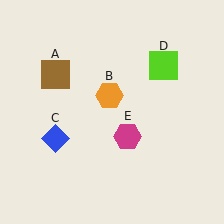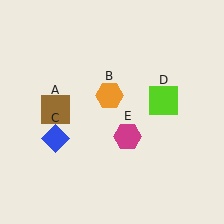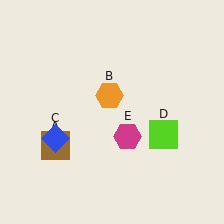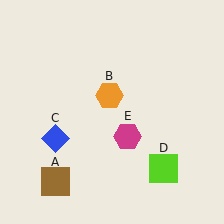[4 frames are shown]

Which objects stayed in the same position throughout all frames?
Orange hexagon (object B) and blue diamond (object C) and magenta hexagon (object E) remained stationary.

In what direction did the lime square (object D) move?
The lime square (object D) moved down.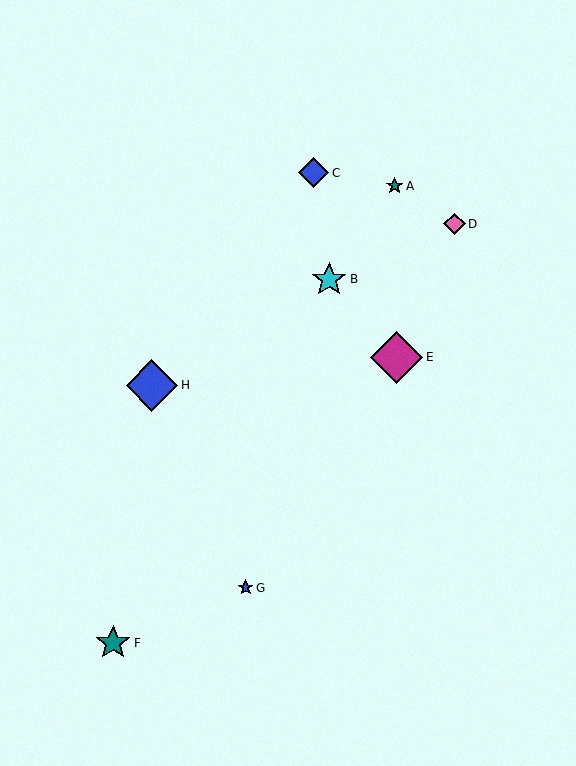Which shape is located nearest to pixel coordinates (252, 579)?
The blue star (labeled G) at (246, 588) is nearest to that location.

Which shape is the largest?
The magenta diamond (labeled E) is the largest.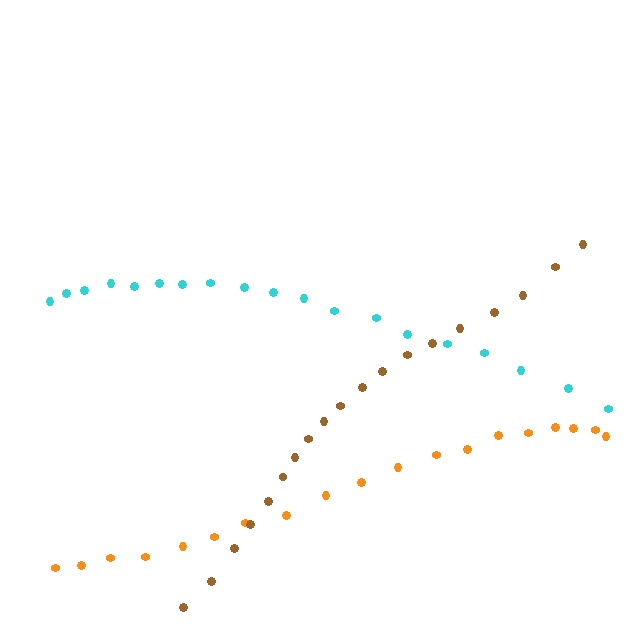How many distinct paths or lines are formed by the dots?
There are 3 distinct paths.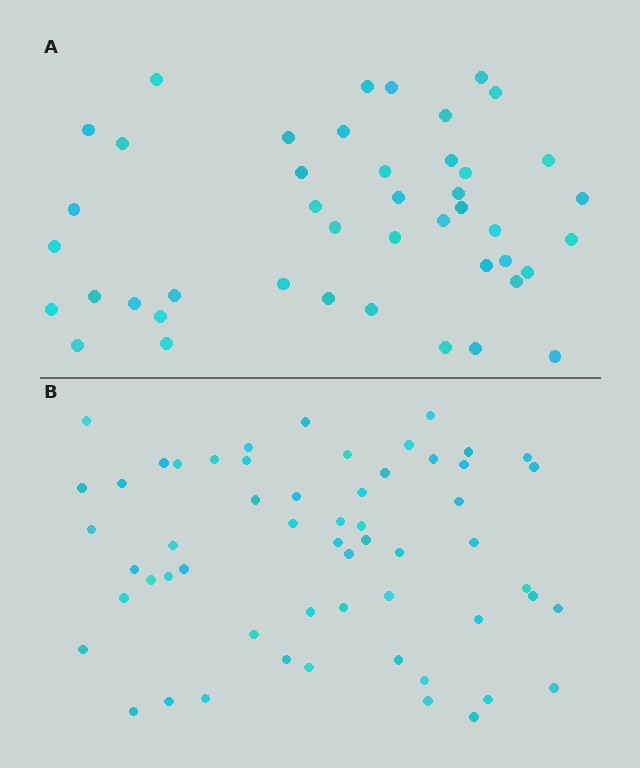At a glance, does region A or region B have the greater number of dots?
Region B (the bottom region) has more dots.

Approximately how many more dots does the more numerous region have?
Region B has approximately 15 more dots than region A.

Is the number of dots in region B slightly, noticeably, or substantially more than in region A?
Region B has noticeably more, but not dramatically so. The ratio is roughly 1.3 to 1.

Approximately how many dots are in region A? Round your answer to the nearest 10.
About 40 dots. (The exact count is 44, which rounds to 40.)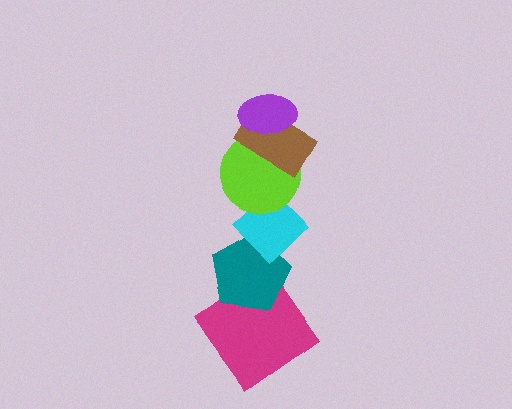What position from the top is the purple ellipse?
The purple ellipse is 1st from the top.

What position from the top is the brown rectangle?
The brown rectangle is 2nd from the top.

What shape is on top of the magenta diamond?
The teal pentagon is on top of the magenta diamond.